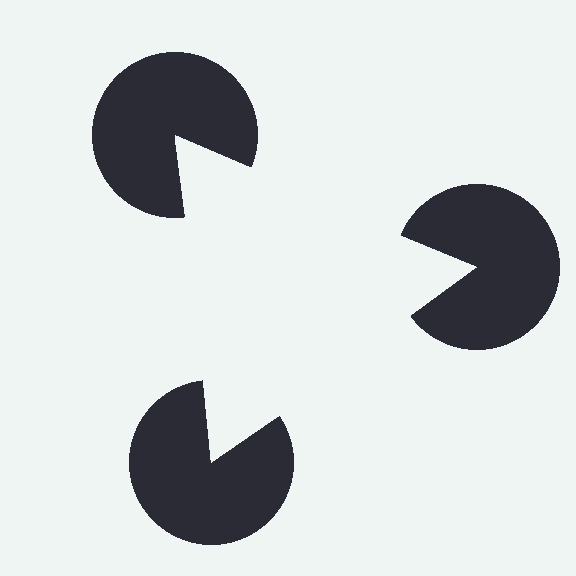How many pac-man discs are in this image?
There are 3 — one at each vertex of the illusory triangle.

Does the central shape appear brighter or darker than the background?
It typically appears slightly brighter than the background, even though no actual brightness change is drawn.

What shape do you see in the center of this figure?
An illusory triangle — its edges are inferred from the aligned wedge cuts in the pac-man discs, not physically drawn.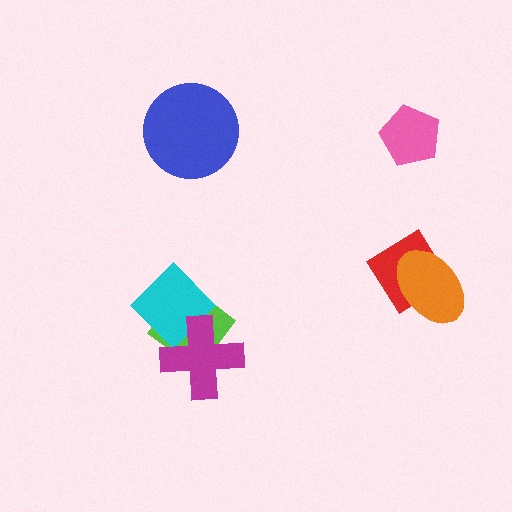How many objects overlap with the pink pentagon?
0 objects overlap with the pink pentagon.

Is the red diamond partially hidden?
Yes, it is partially covered by another shape.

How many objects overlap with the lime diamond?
2 objects overlap with the lime diamond.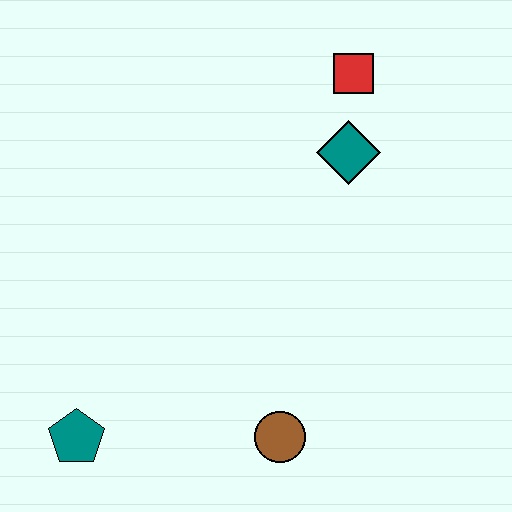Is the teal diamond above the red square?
No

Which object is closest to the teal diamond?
The red square is closest to the teal diamond.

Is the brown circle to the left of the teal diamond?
Yes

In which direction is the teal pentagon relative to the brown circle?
The teal pentagon is to the left of the brown circle.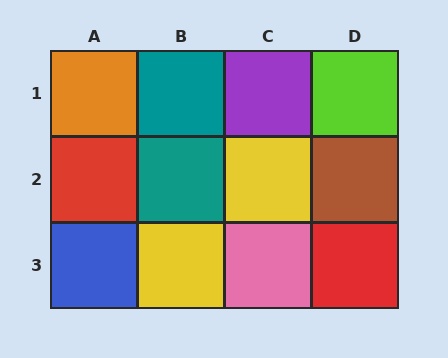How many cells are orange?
1 cell is orange.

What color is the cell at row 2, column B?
Teal.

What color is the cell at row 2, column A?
Red.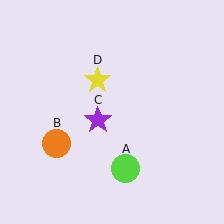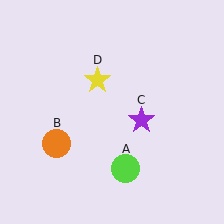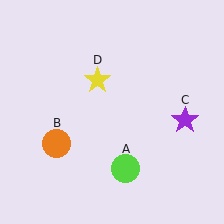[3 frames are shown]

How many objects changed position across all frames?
1 object changed position: purple star (object C).